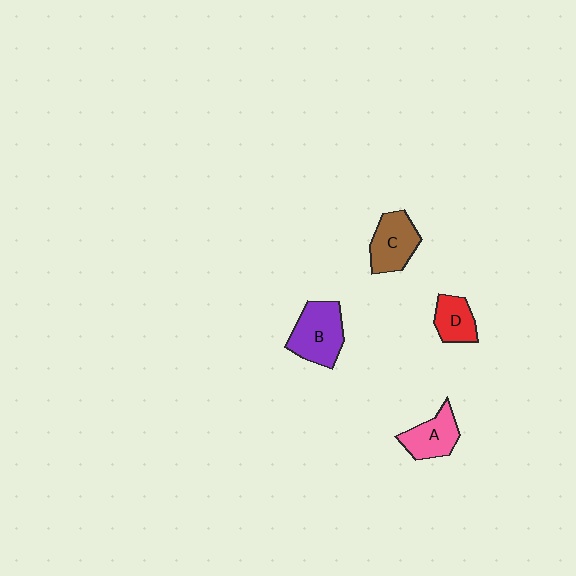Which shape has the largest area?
Shape B (purple).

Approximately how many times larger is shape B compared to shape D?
Approximately 1.7 times.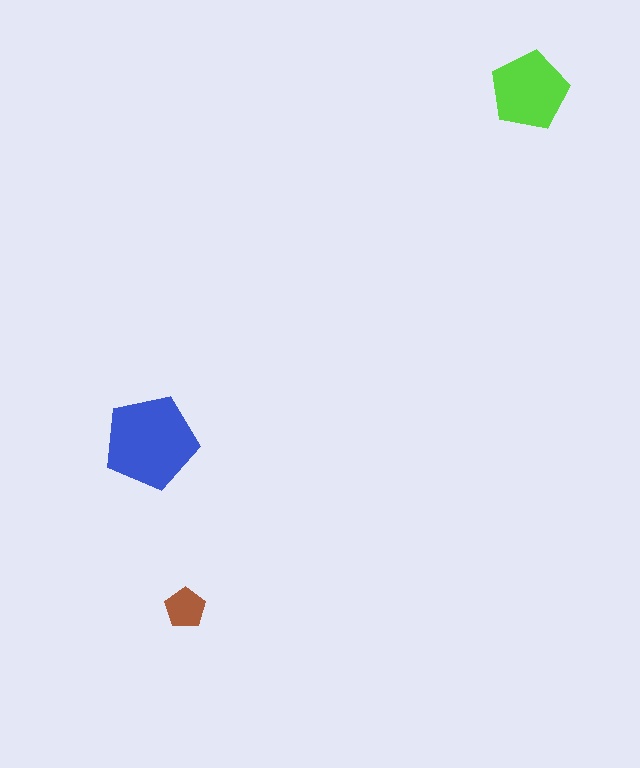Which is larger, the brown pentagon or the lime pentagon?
The lime one.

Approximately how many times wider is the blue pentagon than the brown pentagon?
About 2.5 times wider.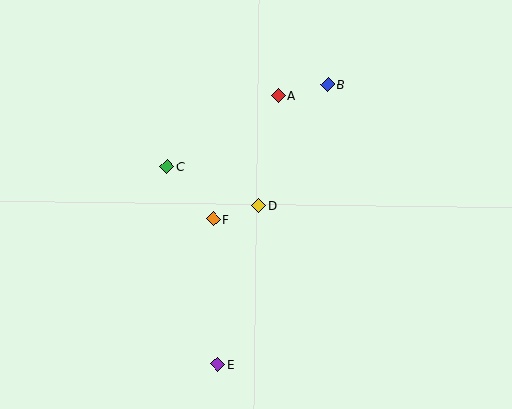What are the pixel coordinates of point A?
Point A is at (278, 96).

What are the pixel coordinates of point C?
Point C is at (167, 167).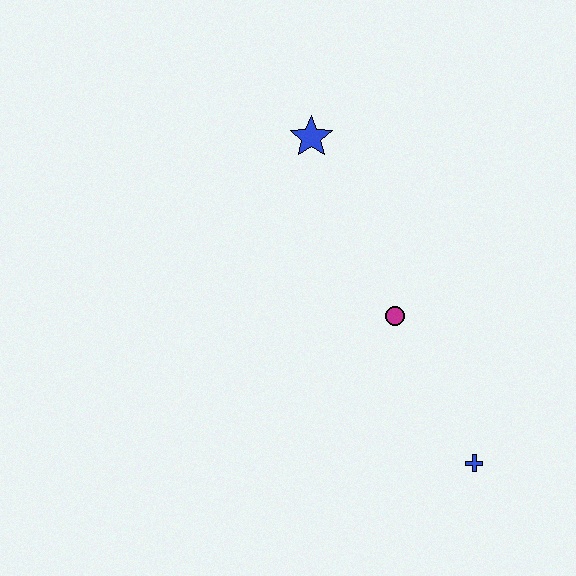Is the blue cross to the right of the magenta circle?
Yes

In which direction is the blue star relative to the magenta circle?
The blue star is above the magenta circle.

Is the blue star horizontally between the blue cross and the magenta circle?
No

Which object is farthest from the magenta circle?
The blue star is farthest from the magenta circle.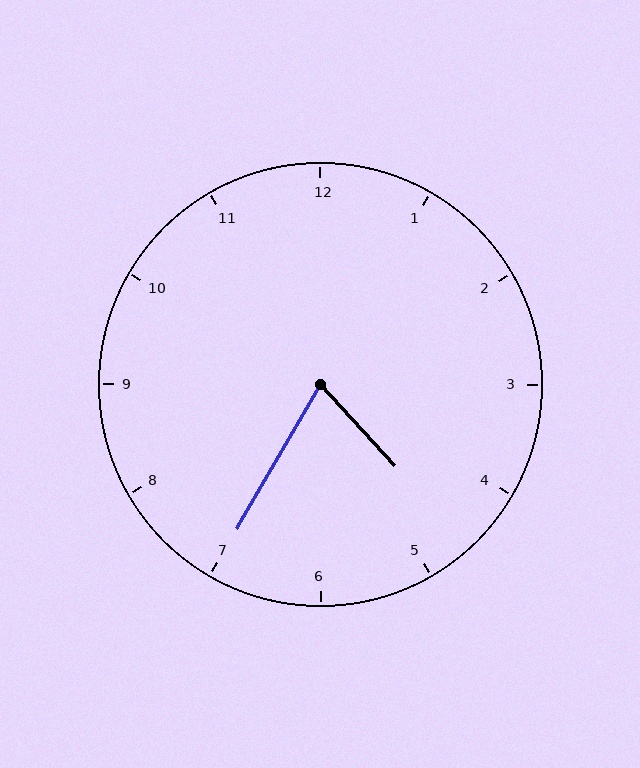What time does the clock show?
4:35.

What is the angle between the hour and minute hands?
Approximately 72 degrees.